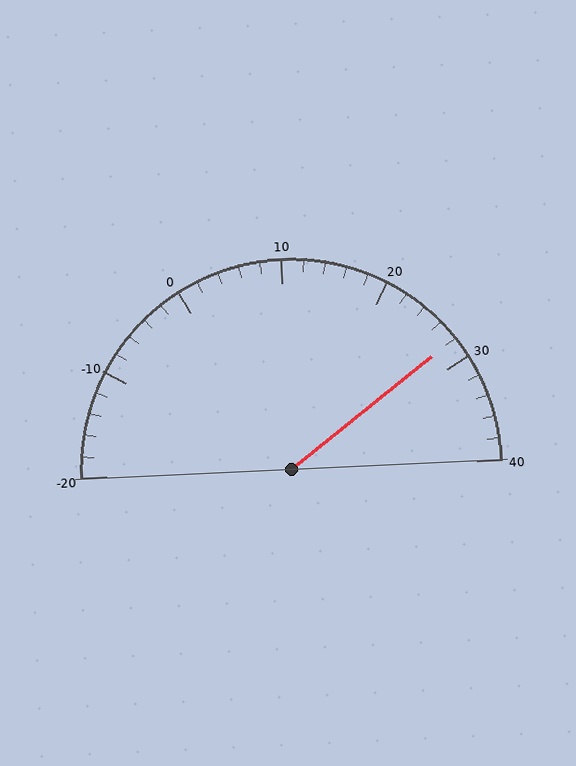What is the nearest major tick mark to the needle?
The nearest major tick mark is 30.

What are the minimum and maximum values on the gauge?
The gauge ranges from -20 to 40.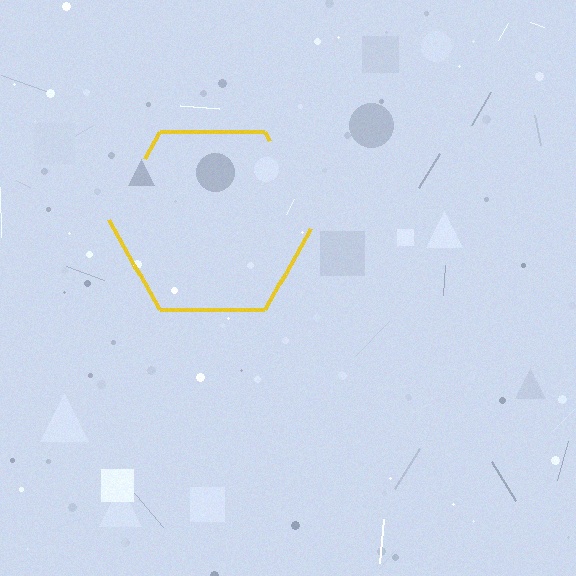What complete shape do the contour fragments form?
The contour fragments form a hexagon.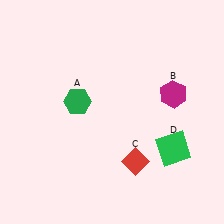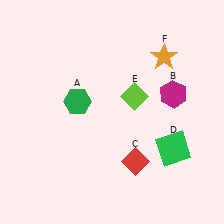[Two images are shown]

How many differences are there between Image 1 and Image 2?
There are 2 differences between the two images.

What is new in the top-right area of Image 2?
A lime diamond (E) was added in the top-right area of Image 2.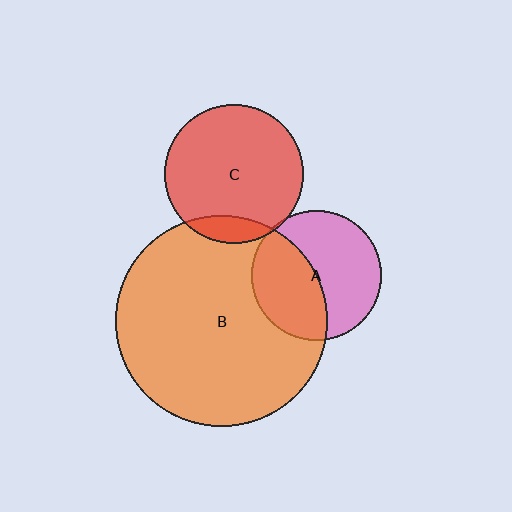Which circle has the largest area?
Circle B (orange).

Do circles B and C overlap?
Yes.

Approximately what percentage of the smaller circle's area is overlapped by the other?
Approximately 10%.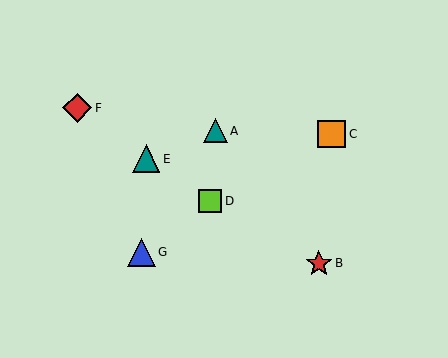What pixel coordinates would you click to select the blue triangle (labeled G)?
Click at (141, 252) to select the blue triangle G.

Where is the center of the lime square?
The center of the lime square is at (210, 201).